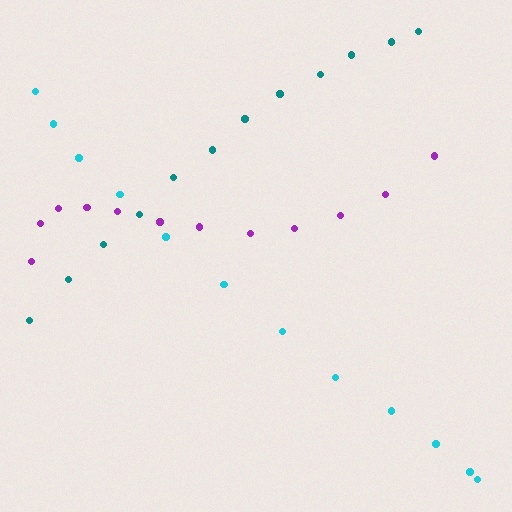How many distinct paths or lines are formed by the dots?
There are 3 distinct paths.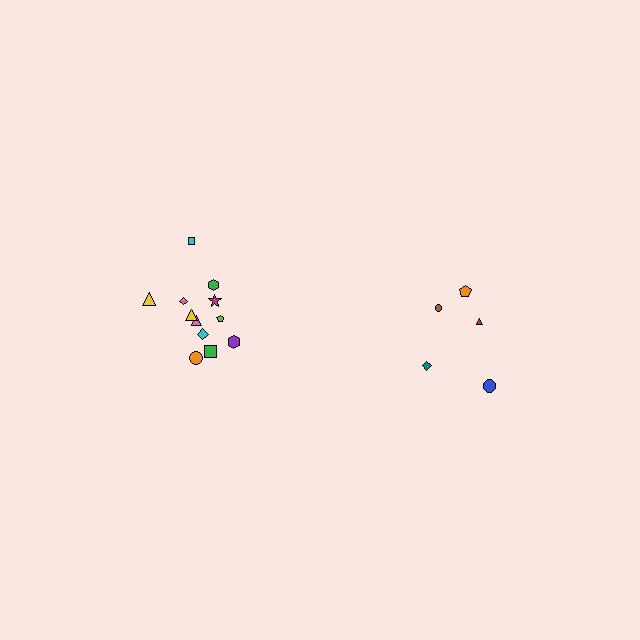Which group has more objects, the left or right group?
The left group.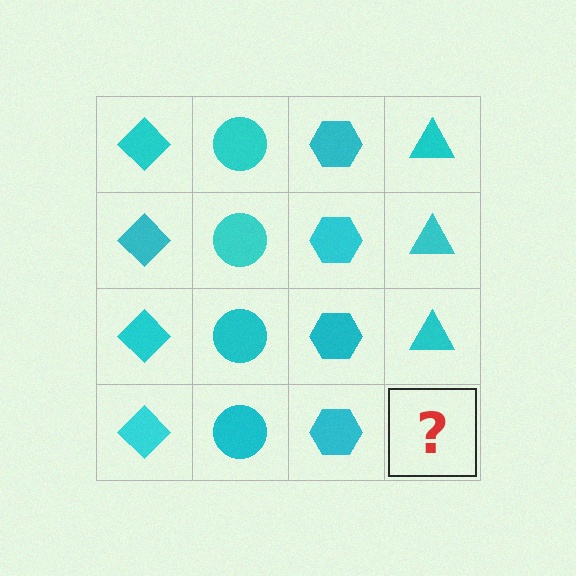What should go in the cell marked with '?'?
The missing cell should contain a cyan triangle.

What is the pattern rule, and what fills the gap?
The rule is that each column has a consistent shape. The gap should be filled with a cyan triangle.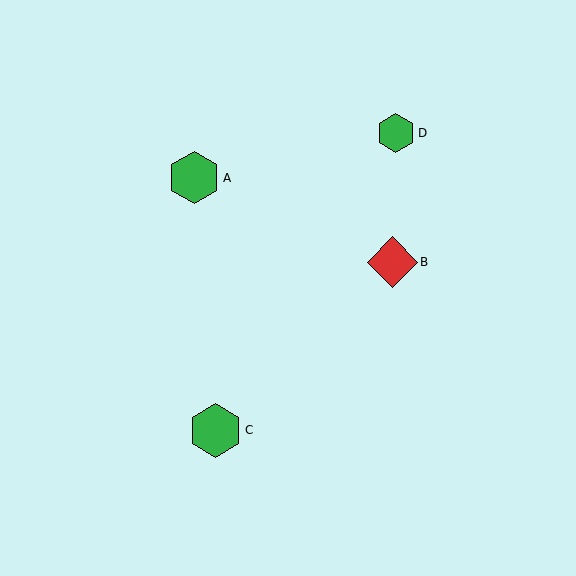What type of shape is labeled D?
Shape D is a green hexagon.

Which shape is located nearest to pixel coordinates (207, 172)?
The green hexagon (labeled A) at (194, 178) is nearest to that location.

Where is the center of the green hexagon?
The center of the green hexagon is at (215, 430).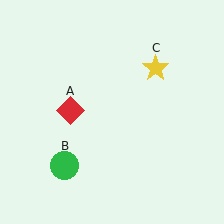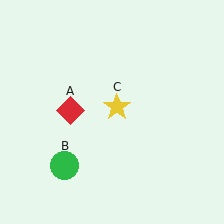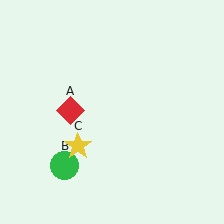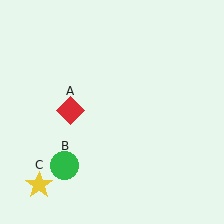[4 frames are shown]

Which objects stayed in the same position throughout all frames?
Red diamond (object A) and green circle (object B) remained stationary.